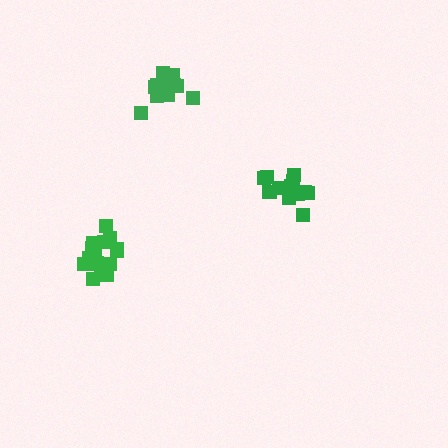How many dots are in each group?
Group 1: 13 dots, Group 2: 13 dots, Group 3: 18 dots (44 total).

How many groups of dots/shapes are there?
There are 3 groups.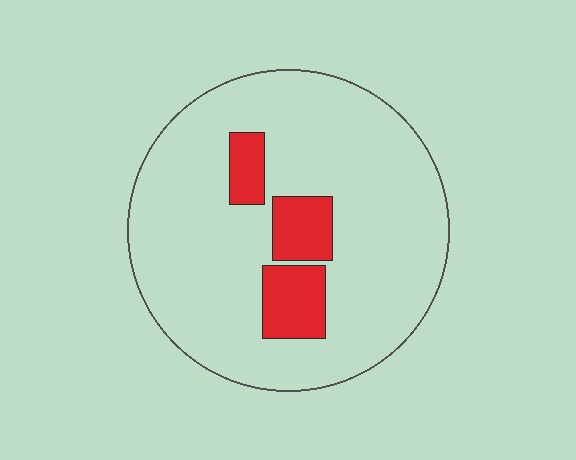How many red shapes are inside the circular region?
3.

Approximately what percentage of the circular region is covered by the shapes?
Approximately 15%.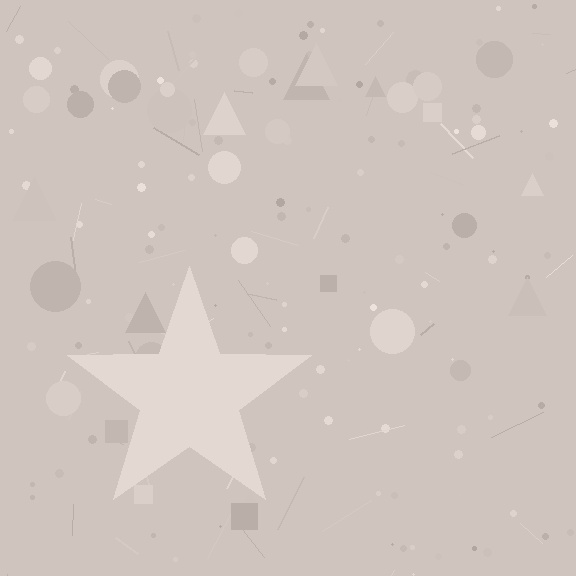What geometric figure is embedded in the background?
A star is embedded in the background.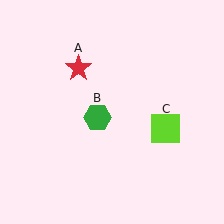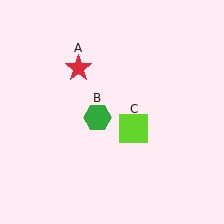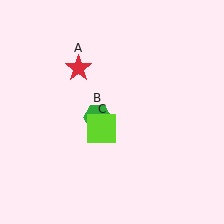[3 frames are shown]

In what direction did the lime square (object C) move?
The lime square (object C) moved left.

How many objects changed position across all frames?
1 object changed position: lime square (object C).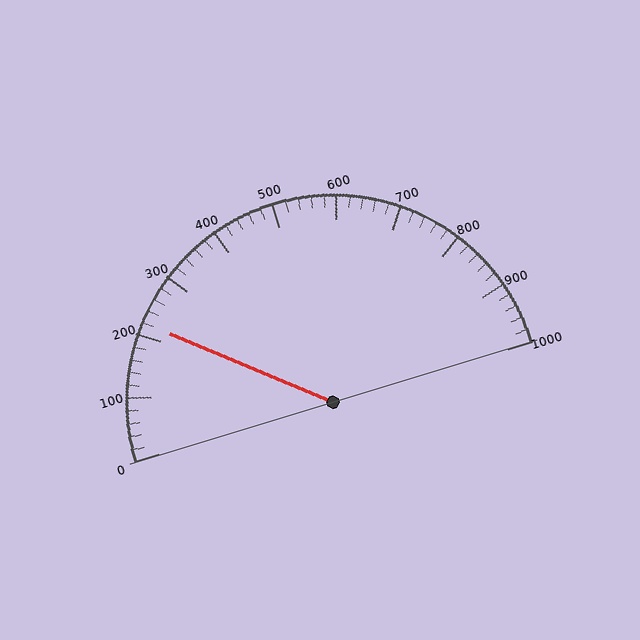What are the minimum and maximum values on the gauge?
The gauge ranges from 0 to 1000.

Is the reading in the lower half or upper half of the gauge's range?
The reading is in the lower half of the range (0 to 1000).